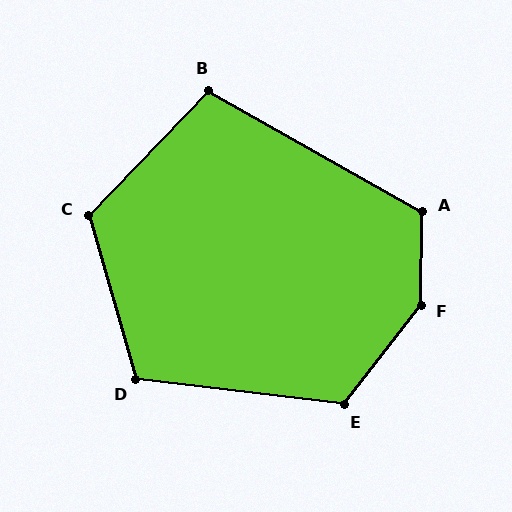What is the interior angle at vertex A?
Approximately 119 degrees (obtuse).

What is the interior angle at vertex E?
Approximately 121 degrees (obtuse).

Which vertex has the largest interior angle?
F, at approximately 143 degrees.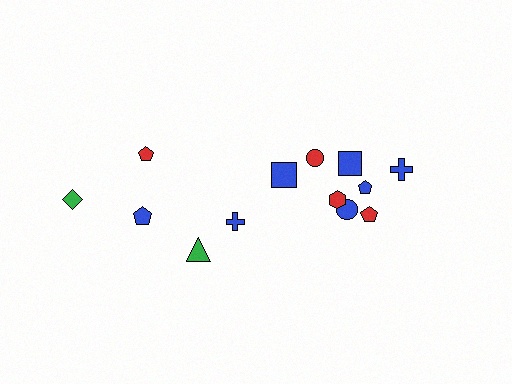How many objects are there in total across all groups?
There are 13 objects.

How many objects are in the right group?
There are 8 objects.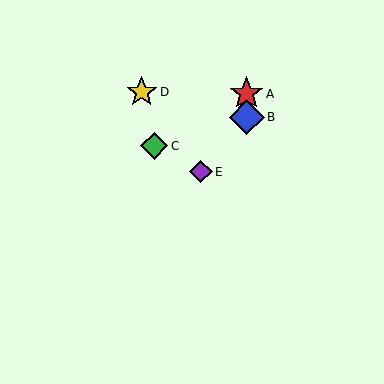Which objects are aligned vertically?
Objects A, B are aligned vertically.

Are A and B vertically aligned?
Yes, both are at x≈247.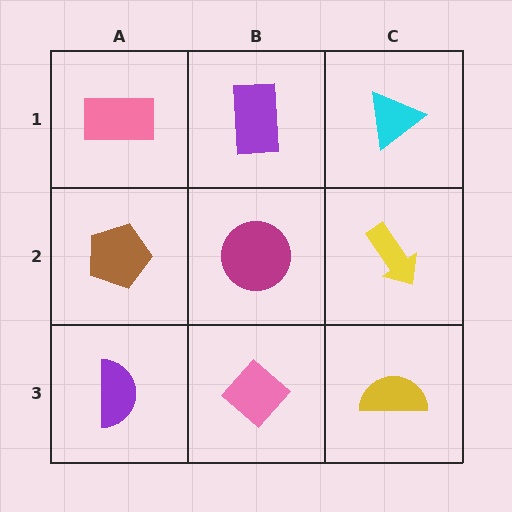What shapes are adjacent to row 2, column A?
A pink rectangle (row 1, column A), a purple semicircle (row 3, column A), a magenta circle (row 2, column B).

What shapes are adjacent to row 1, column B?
A magenta circle (row 2, column B), a pink rectangle (row 1, column A), a cyan triangle (row 1, column C).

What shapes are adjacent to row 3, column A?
A brown pentagon (row 2, column A), a pink diamond (row 3, column B).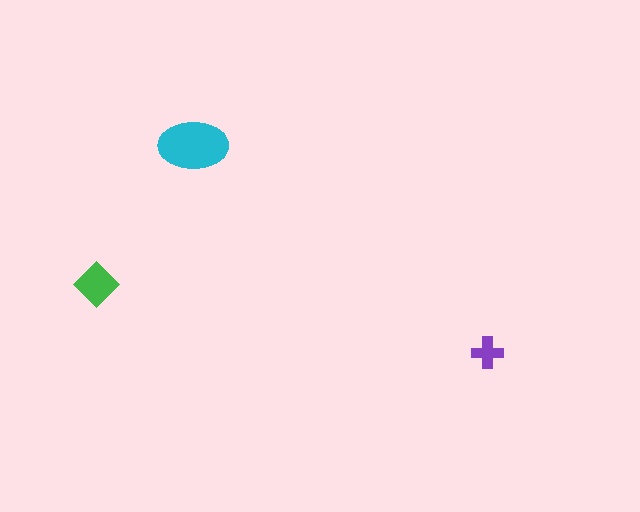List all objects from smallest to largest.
The purple cross, the green diamond, the cyan ellipse.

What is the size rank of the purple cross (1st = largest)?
3rd.